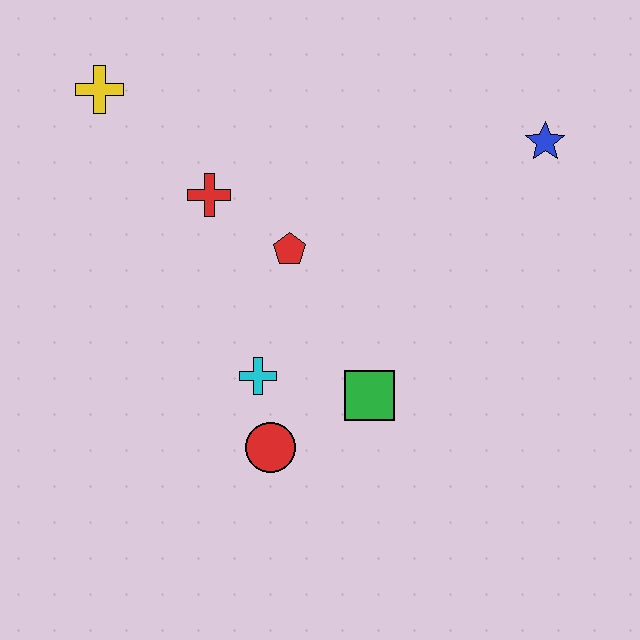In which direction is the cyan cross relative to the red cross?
The cyan cross is below the red cross.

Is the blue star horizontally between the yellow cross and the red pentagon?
No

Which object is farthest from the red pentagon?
The blue star is farthest from the red pentagon.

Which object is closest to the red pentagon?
The red cross is closest to the red pentagon.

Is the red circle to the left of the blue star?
Yes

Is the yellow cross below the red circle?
No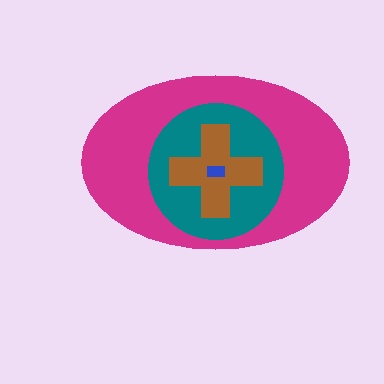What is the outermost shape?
The magenta ellipse.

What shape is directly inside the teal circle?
The brown cross.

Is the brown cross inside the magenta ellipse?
Yes.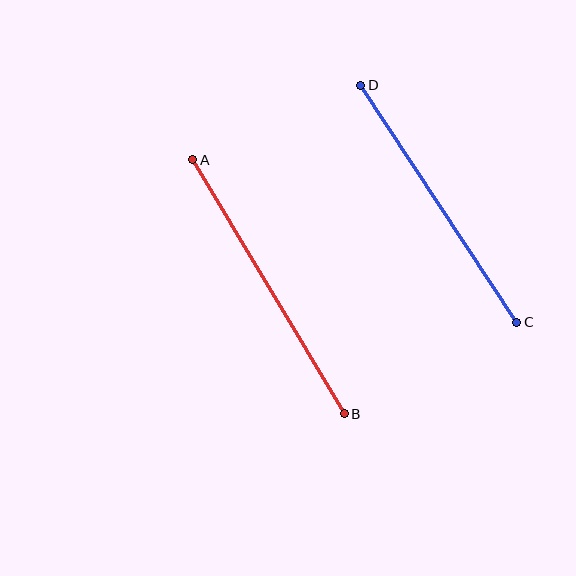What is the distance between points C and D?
The distance is approximately 284 pixels.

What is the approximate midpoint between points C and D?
The midpoint is at approximately (439, 204) pixels.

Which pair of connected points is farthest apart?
Points A and B are farthest apart.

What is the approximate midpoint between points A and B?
The midpoint is at approximately (268, 287) pixels.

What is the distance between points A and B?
The distance is approximately 296 pixels.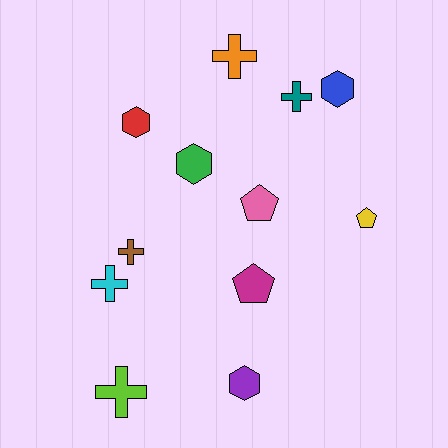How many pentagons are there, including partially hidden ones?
There are 3 pentagons.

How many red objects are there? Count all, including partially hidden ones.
There is 1 red object.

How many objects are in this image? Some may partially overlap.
There are 12 objects.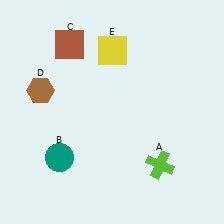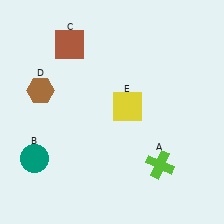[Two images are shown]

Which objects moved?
The objects that moved are: the teal circle (B), the yellow square (E).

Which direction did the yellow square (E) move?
The yellow square (E) moved down.